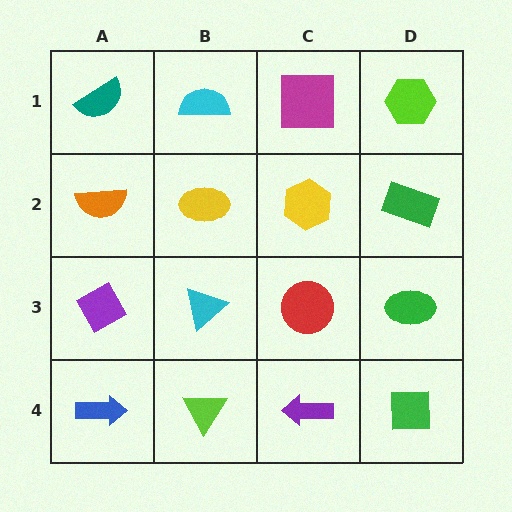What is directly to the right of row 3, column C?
A green ellipse.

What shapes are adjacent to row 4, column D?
A green ellipse (row 3, column D), a purple arrow (row 4, column C).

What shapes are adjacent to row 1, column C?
A yellow hexagon (row 2, column C), a cyan semicircle (row 1, column B), a lime hexagon (row 1, column D).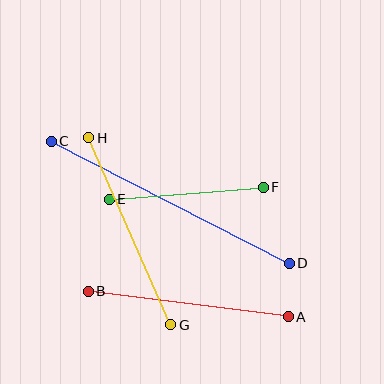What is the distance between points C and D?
The distance is approximately 267 pixels.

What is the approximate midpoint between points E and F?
The midpoint is at approximately (186, 193) pixels.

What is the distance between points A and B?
The distance is approximately 201 pixels.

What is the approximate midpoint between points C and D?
The midpoint is at approximately (170, 202) pixels.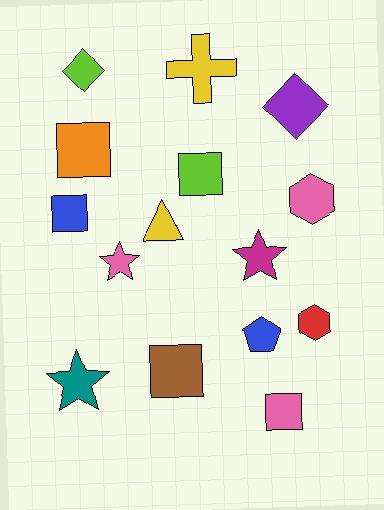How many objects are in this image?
There are 15 objects.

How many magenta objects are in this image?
There is 1 magenta object.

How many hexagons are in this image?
There are 2 hexagons.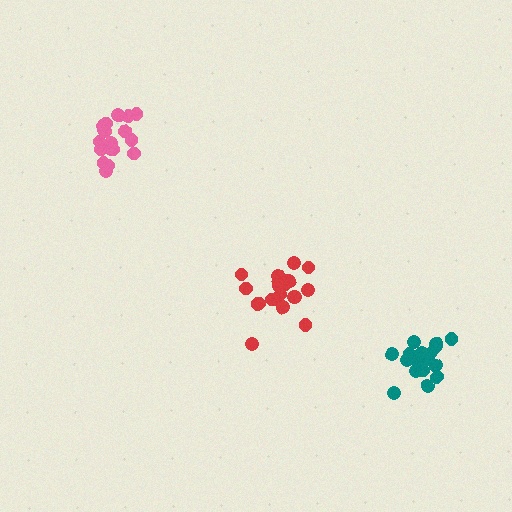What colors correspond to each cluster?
The clusters are colored: red, pink, teal.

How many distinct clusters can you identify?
There are 3 distinct clusters.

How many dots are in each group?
Group 1: 21 dots, Group 2: 20 dots, Group 3: 20 dots (61 total).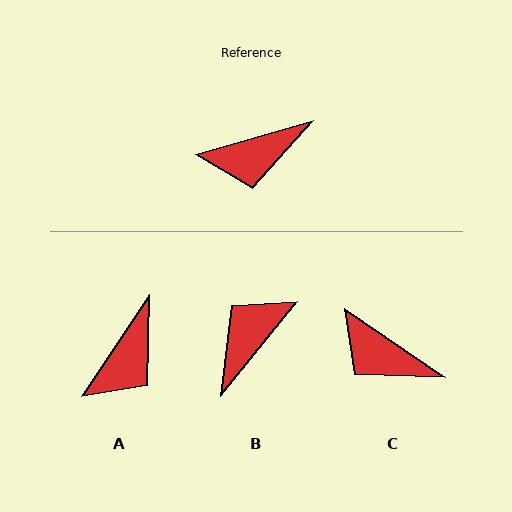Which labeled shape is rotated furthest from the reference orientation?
B, about 145 degrees away.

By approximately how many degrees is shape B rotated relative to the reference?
Approximately 145 degrees clockwise.